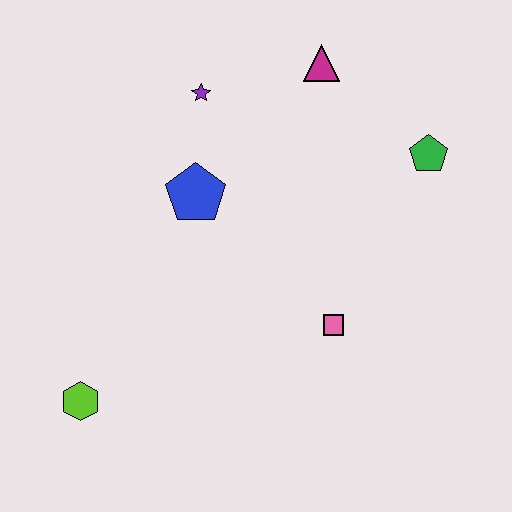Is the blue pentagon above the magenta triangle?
No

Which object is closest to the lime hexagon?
The blue pentagon is closest to the lime hexagon.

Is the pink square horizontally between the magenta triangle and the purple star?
No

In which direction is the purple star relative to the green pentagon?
The purple star is to the left of the green pentagon.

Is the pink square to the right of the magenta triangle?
Yes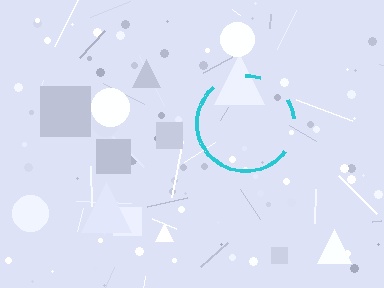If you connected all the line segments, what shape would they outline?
They would outline a circle.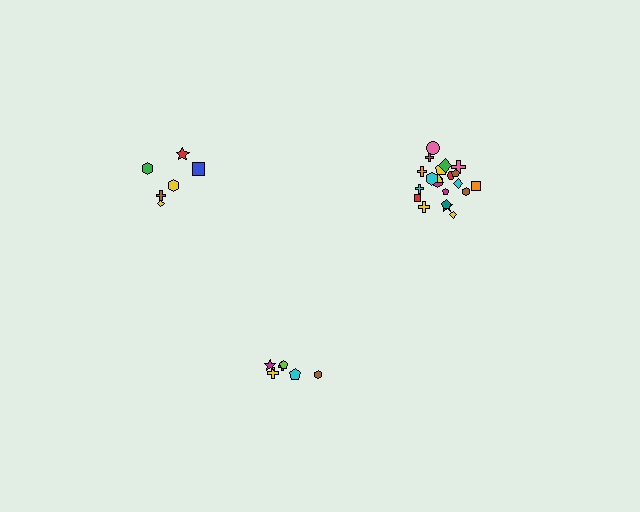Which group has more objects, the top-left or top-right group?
The top-right group.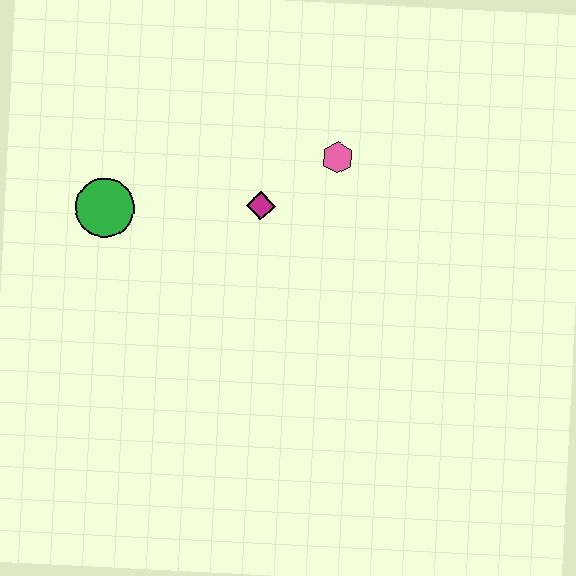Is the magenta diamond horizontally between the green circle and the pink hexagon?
Yes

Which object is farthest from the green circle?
The pink hexagon is farthest from the green circle.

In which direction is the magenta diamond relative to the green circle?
The magenta diamond is to the right of the green circle.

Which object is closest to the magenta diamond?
The pink hexagon is closest to the magenta diamond.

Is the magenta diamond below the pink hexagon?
Yes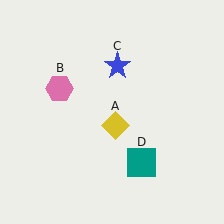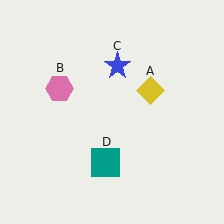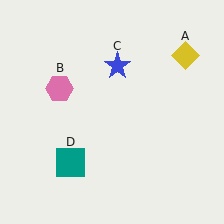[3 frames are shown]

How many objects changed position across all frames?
2 objects changed position: yellow diamond (object A), teal square (object D).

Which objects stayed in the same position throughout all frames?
Pink hexagon (object B) and blue star (object C) remained stationary.